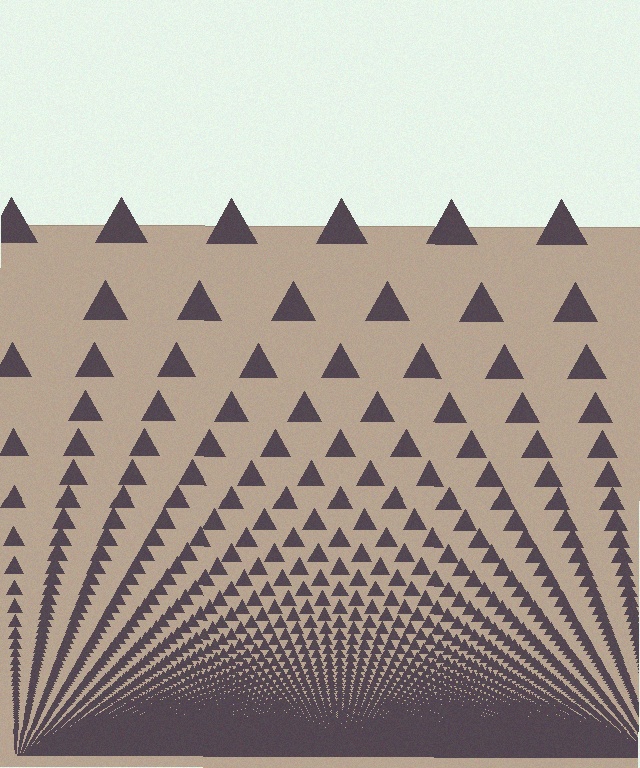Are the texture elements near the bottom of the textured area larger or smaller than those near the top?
Smaller. The gradient is inverted — elements near the bottom are smaller and denser.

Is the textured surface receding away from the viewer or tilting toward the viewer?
The surface appears to tilt toward the viewer. Texture elements get larger and sparser toward the top.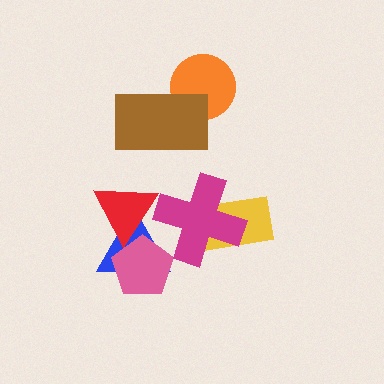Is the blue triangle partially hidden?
Yes, it is partially covered by another shape.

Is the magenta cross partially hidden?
No, no other shape covers it.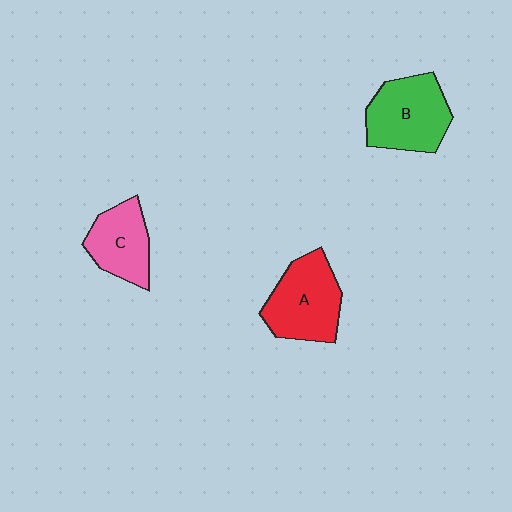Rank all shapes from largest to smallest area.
From largest to smallest: B (green), A (red), C (pink).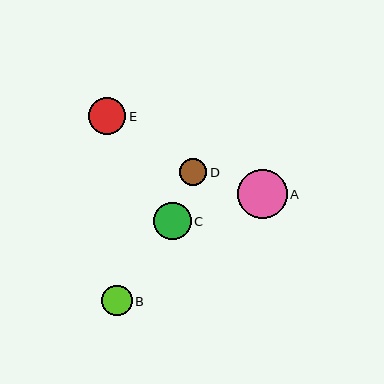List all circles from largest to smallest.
From largest to smallest: A, C, E, B, D.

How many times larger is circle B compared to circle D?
Circle B is approximately 1.1 times the size of circle D.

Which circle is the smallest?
Circle D is the smallest with a size of approximately 27 pixels.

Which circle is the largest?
Circle A is the largest with a size of approximately 50 pixels.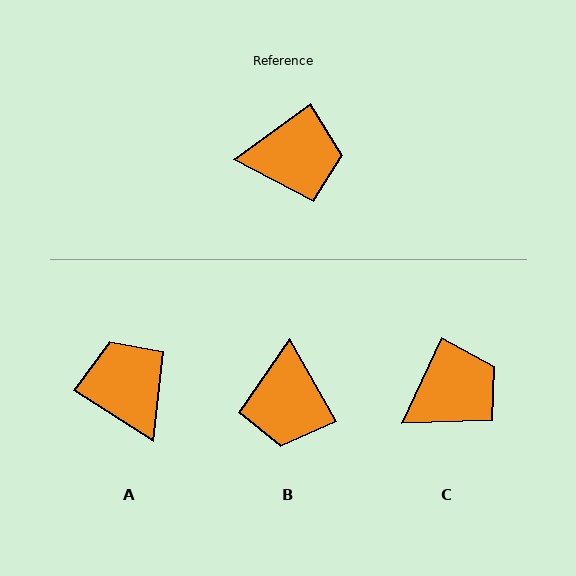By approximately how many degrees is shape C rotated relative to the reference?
Approximately 29 degrees counter-clockwise.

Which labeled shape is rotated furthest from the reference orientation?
A, about 112 degrees away.